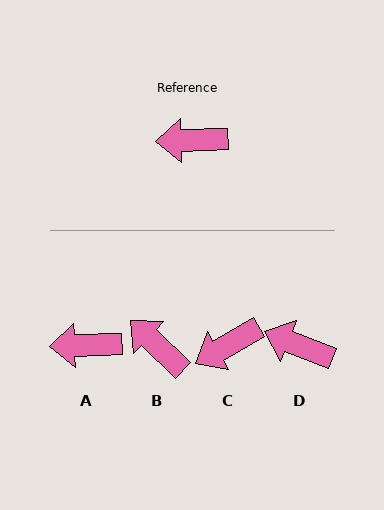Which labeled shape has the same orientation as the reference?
A.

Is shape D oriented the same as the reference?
No, it is off by about 24 degrees.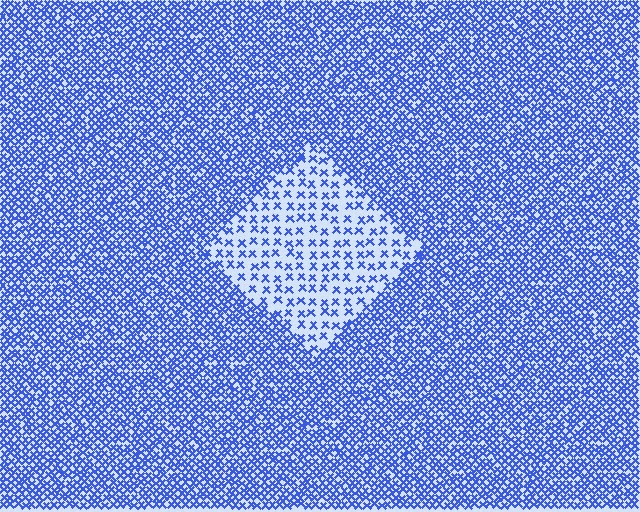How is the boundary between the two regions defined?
The boundary is defined by a change in element density (approximately 2.6x ratio). All elements are the same color, size, and shape.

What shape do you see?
I see a diamond.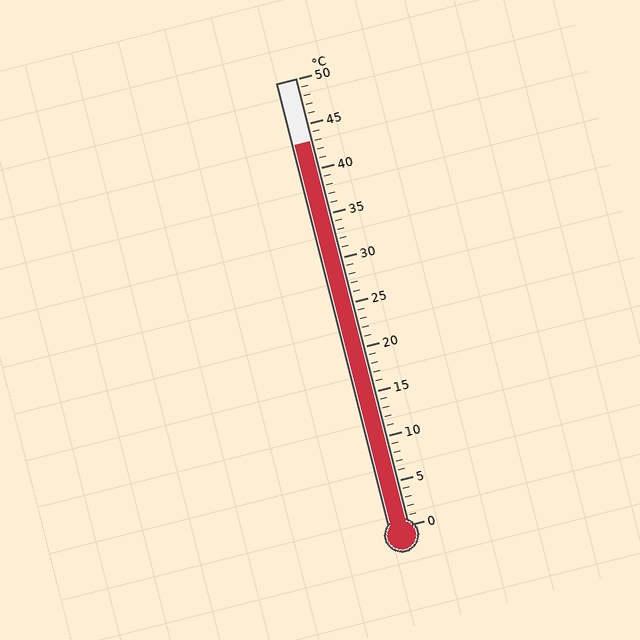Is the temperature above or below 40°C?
The temperature is above 40°C.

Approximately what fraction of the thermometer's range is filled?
The thermometer is filled to approximately 85% of its range.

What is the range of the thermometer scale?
The thermometer scale ranges from 0°C to 50°C.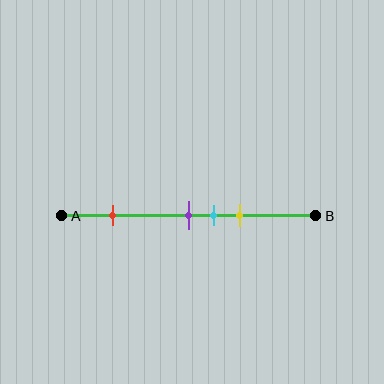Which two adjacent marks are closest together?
The purple and cyan marks are the closest adjacent pair.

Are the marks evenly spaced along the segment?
No, the marks are not evenly spaced.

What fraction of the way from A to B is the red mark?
The red mark is approximately 20% (0.2) of the way from A to B.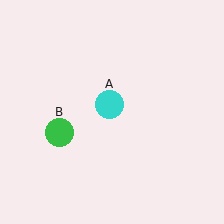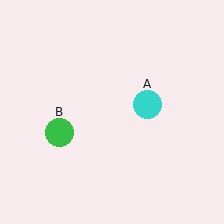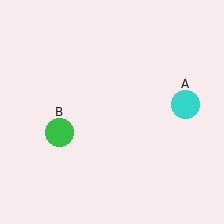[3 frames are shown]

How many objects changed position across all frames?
1 object changed position: cyan circle (object A).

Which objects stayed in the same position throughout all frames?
Green circle (object B) remained stationary.